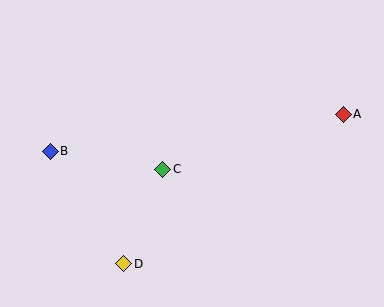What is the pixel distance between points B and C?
The distance between B and C is 114 pixels.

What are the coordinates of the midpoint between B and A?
The midpoint between B and A is at (197, 133).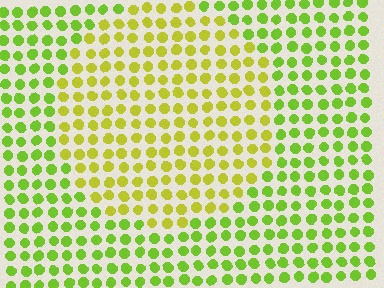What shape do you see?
I see a circle.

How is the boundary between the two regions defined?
The boundary is defined purely by a slight shift in hue (about 29 degrees). Spacing, size, and orientation are identical on both sides.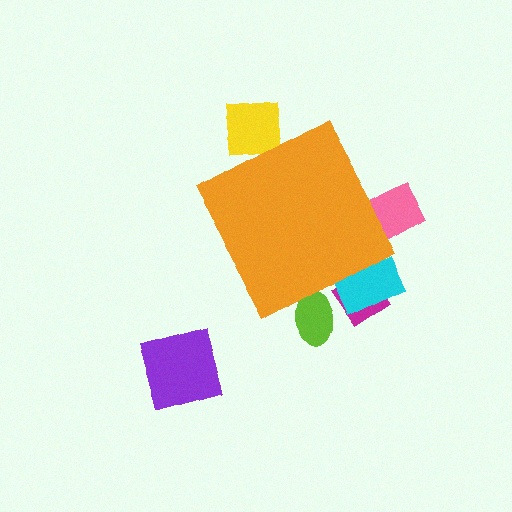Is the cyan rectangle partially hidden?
Yes, the cyan rectangle is partially hidden behind the orange diamond.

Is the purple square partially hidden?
No, the purple square is fully visible.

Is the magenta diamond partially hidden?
Yes, the magenta diamond is partially hidden behind the orange diamond.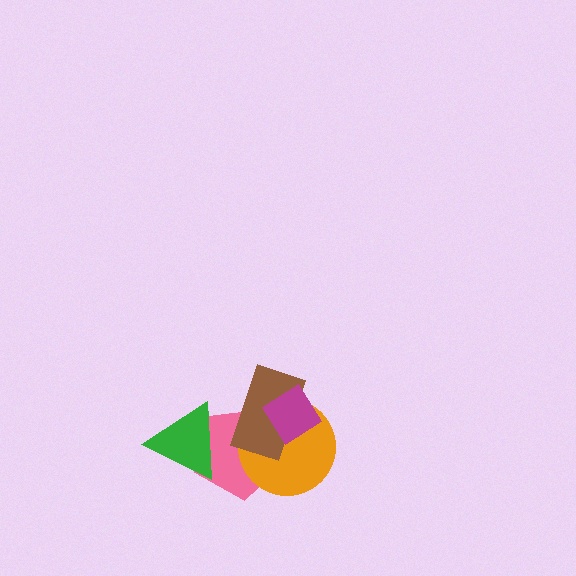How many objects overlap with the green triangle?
1 object overlaps with the green triangle.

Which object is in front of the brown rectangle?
The magenta diamond is in front of the brown rectangle.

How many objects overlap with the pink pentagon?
4 objects overlap with the pink pentagon.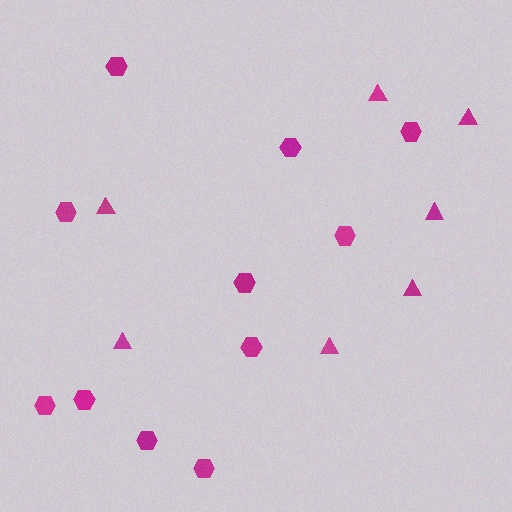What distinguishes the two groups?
There are 2 groups: one group of triangles (7) and one group of hexagons (11).